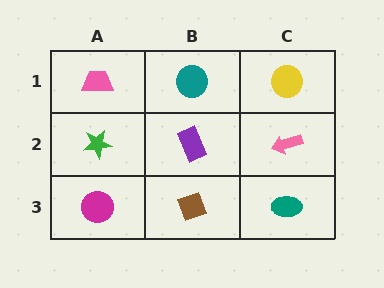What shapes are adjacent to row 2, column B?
A teal circle (row 1, column B), a brown diamond (row 3, column B), a green star (row 2, column A), a pink arrow (row 2, column C).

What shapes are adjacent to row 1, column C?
A pink arrow (row 2, column C), a teal circle (row 1, column B).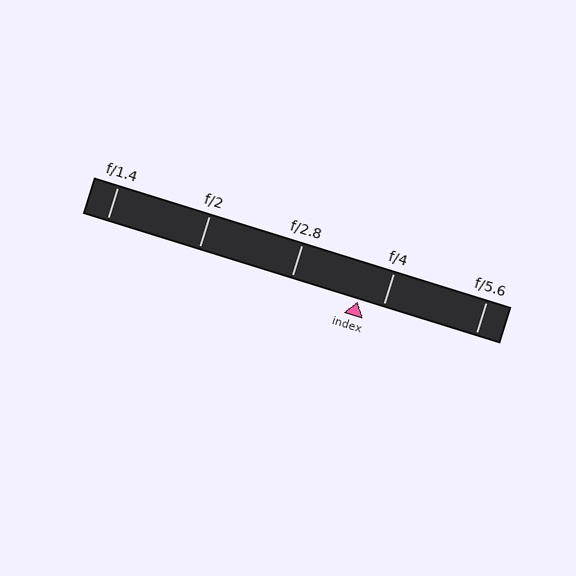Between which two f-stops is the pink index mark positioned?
The index mark is between f/2.8 and f/4.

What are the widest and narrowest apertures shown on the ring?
The widest aperture shown is f/1.4 and the narrowest is f/5.6.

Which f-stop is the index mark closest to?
The index mark is closest to f/4.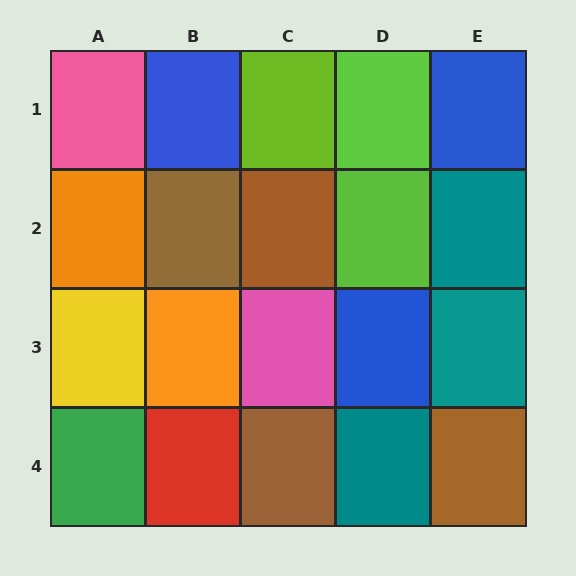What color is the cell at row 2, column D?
Lime.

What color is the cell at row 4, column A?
Green.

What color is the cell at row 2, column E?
Teal.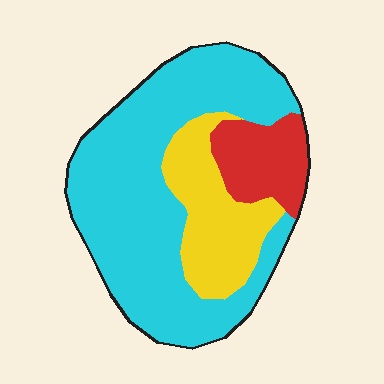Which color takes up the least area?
Red, at roughly 15%.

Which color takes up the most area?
Cyan, at roughly 65%.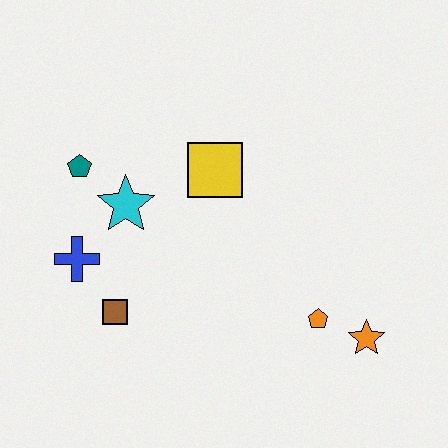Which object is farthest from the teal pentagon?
The orange star is farthest from the teal pentagon.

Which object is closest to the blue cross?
The brown square is closest to the blue cross.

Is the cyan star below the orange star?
No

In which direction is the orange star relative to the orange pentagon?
The orange star is to the right of the orange pentagon.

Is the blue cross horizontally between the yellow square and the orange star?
No